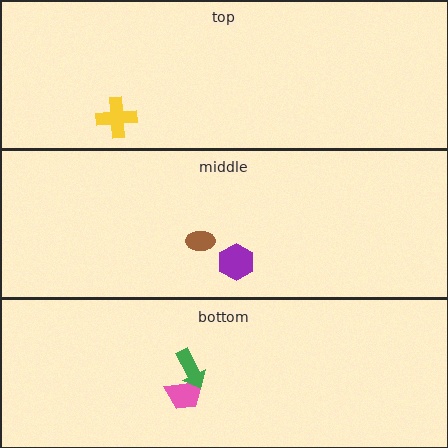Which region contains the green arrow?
The bottom region.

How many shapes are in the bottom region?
2.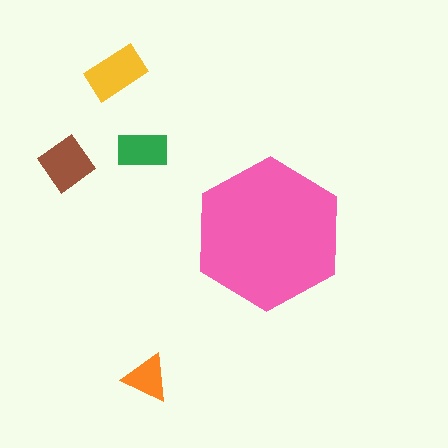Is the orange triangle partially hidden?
No, the orange triangle is fully visible.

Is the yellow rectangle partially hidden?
No, the yellow rectangle is fully visible.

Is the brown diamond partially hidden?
No, the brown diamond is fully visible.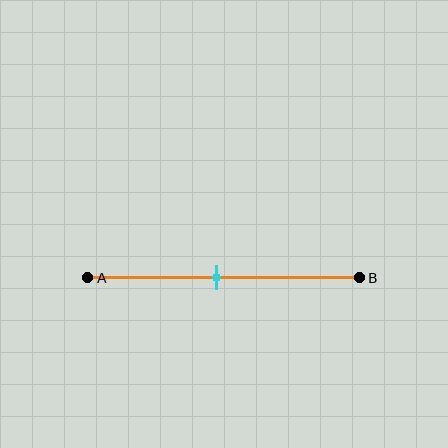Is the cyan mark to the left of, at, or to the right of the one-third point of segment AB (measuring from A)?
The cyan mark is to the right of the one-third point of segment AB.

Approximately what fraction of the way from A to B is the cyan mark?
The cyan mark is approximately 50% of the way from A to B.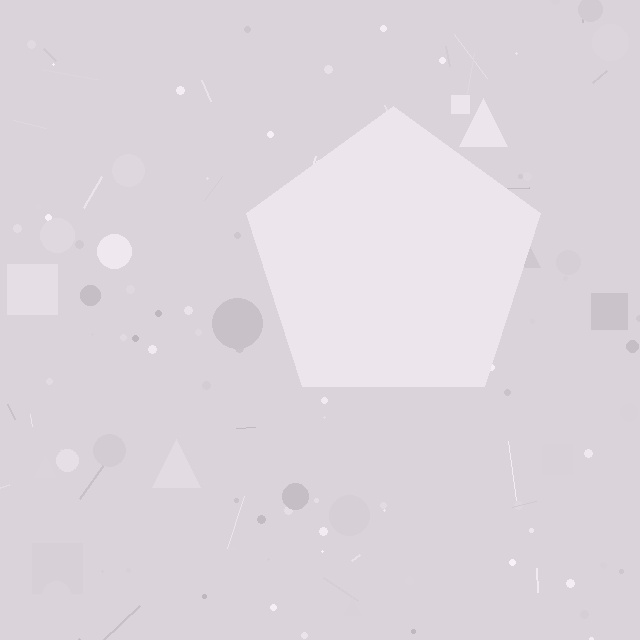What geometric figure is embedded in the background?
A pentagon is embedded in the background.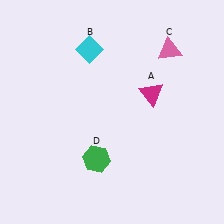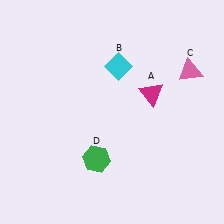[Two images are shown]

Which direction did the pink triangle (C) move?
The pink triangle (C) moved down.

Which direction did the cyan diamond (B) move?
The cyan diamond (B) moved right.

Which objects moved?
The objects that moved are: the cyan diamond (B), the pink triangle (C).